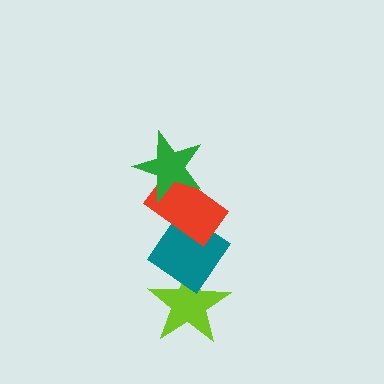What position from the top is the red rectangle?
The red rectangle is 2nd from the top.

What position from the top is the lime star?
The lime star is 4th from the top.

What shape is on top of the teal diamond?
The red rectangle is on top of the teal diamond.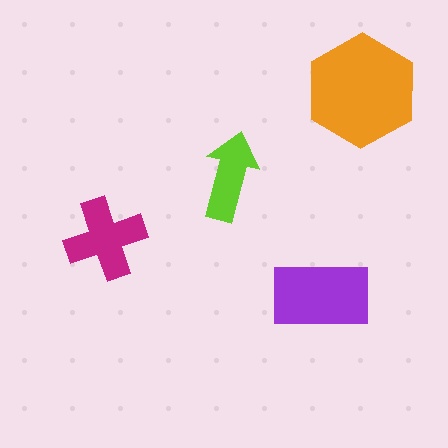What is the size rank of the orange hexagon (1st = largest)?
1st.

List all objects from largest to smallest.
The orange hexagon, the purple rectangle, the magenta cross, the lime arrow.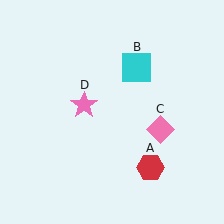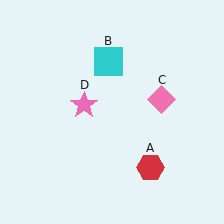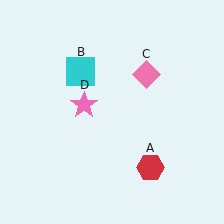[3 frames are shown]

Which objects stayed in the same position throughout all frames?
Red hexagon (object A) and pink star (object D) remained stationary.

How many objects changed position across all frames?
2 objects changed position: cyan square (object B), pink diamond (object C).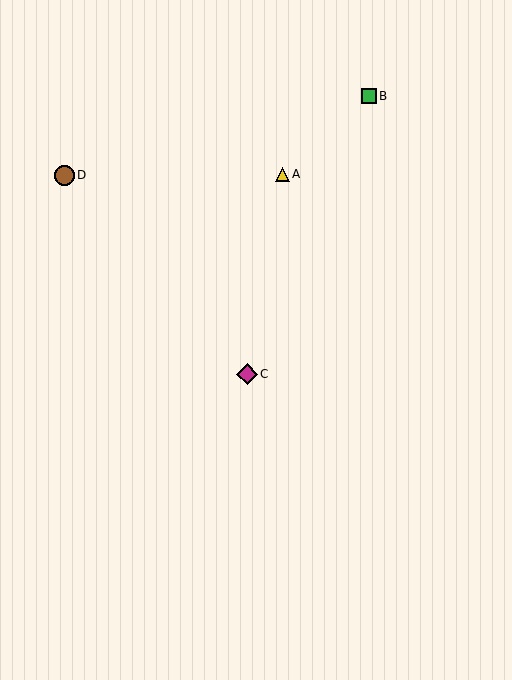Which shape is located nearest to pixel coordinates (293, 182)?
The yellow triangle (labeled A) at (282, 174) is nearest to that location.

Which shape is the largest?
The magenta diamond (labeled C) is the largest.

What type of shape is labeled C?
Shape C is a magenta diamond.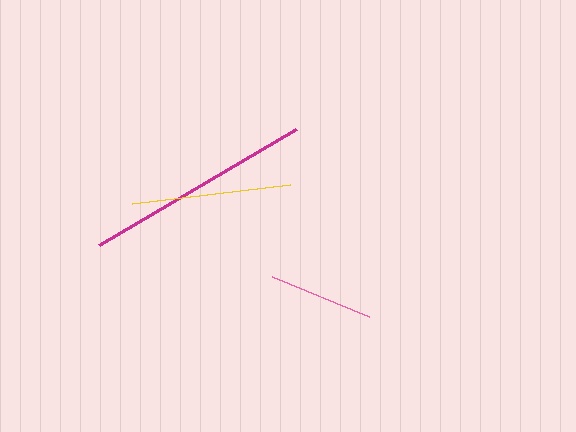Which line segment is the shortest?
The pink line is the shortest at approximately 105 pixels.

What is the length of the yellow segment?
The yellow segment is approximately 158 pixels long.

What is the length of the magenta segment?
The magenta segment is approximately 229 pixels long.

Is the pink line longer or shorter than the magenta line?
The magenta line is longer than the pink line.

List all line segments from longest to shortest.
From longest to shortest: magenta, yellow, pink.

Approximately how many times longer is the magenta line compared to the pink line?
The magenta line is approximately 2.2 times the length of the pink line.